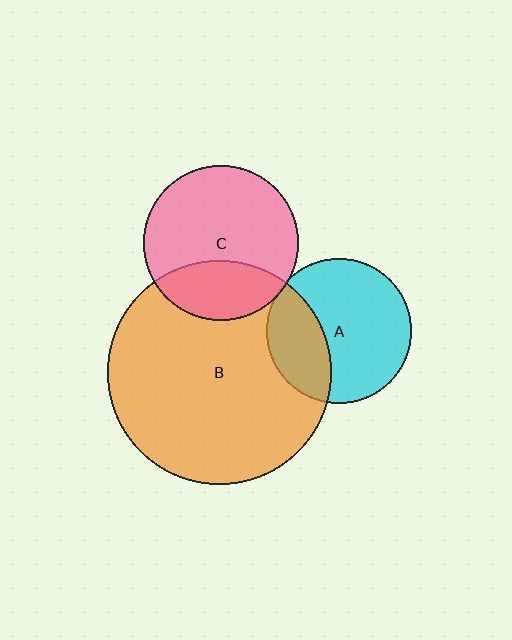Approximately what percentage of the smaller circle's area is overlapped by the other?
Approximately 30%.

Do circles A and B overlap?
Yes.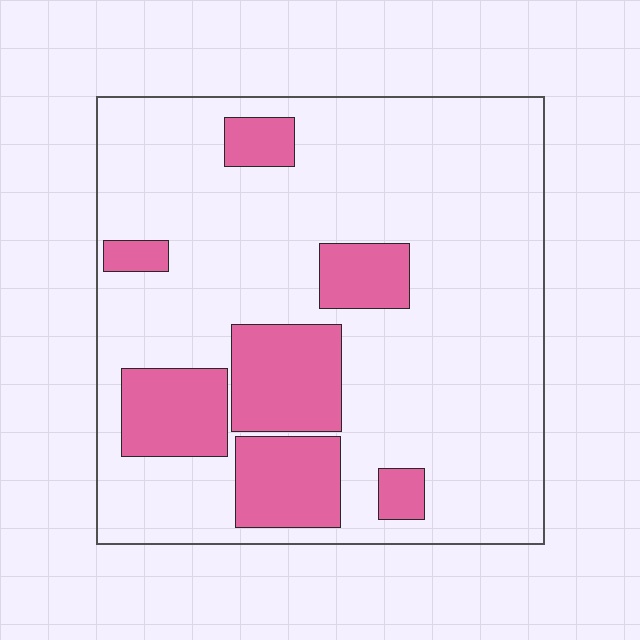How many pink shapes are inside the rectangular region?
7.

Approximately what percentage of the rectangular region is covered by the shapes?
Approximately 25%.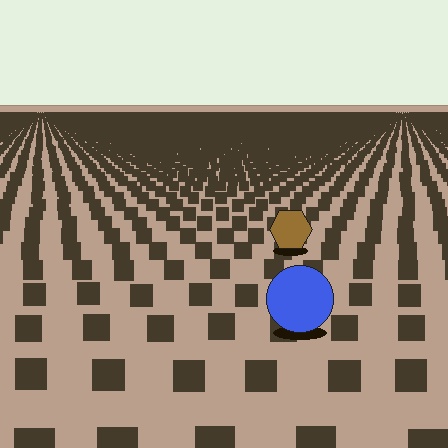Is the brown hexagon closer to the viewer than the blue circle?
No. The blue circle is closer — you can tell from the texture gradient: the ground texture is coarser near it.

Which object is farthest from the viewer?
The brown hexagon is farthest from the viewer. It appears smaller and the ground texture around it is denser.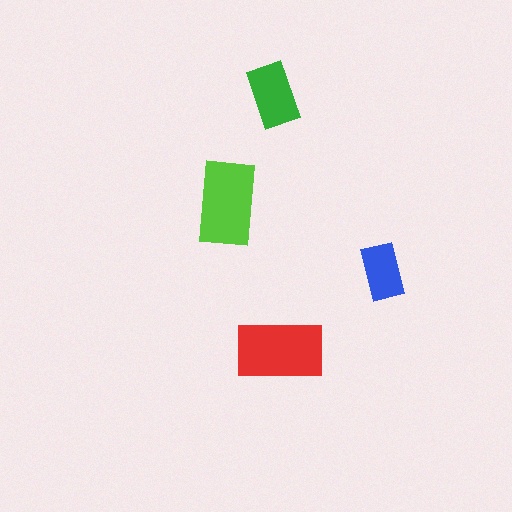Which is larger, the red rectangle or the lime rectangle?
The red one.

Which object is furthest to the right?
The blue rectangle is rightmost.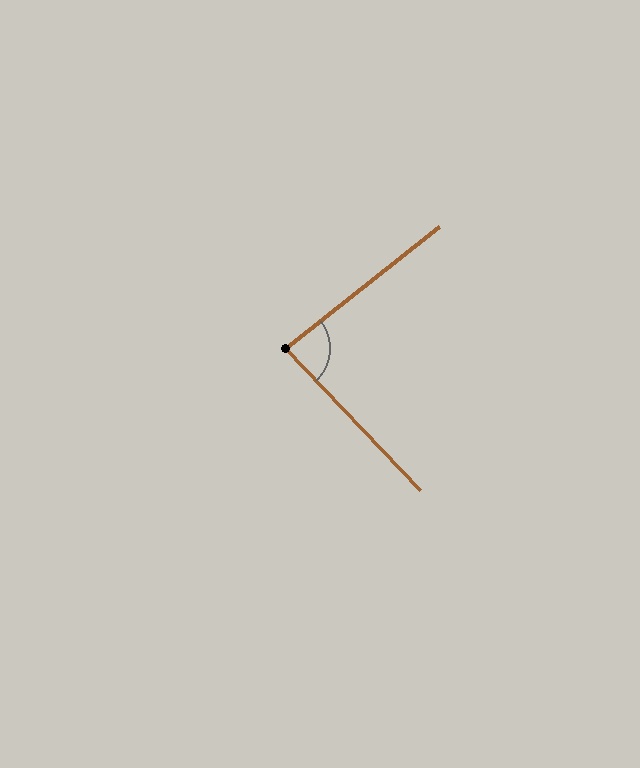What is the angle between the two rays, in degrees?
Approximately 85 degrees.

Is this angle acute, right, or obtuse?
It is acute.